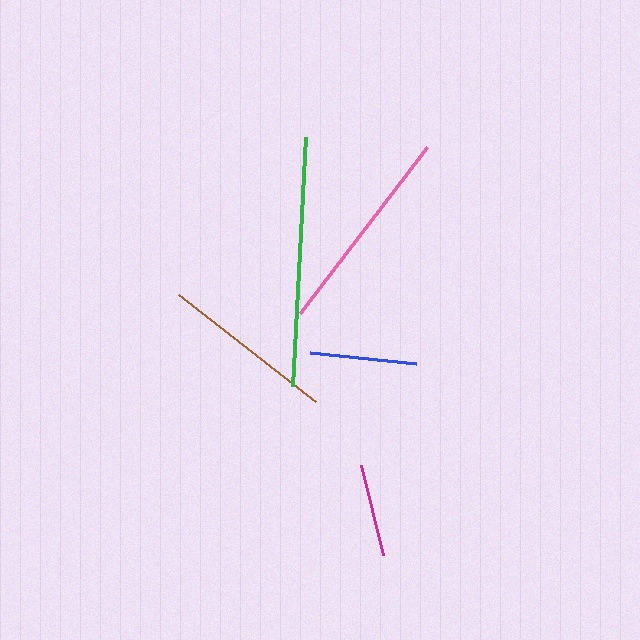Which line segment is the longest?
The green line is the longest at approximately 250 pixels.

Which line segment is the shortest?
The magenta line is the shortest at approximately 93 pixels.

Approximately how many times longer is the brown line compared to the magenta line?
The brown line is approximately 1.9 times the length of the magenta line.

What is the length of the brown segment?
The brown segment is approximately 174 pixels long.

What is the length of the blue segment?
The blue segment is approximately 107 pixels long.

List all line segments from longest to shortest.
From longest to shortest: green, pink, brown, blue, magenta.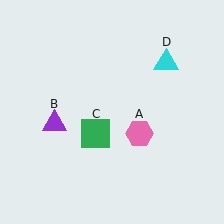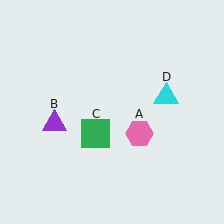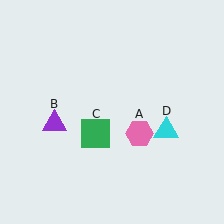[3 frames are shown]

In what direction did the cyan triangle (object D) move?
The cyan triangle (object D) moved down.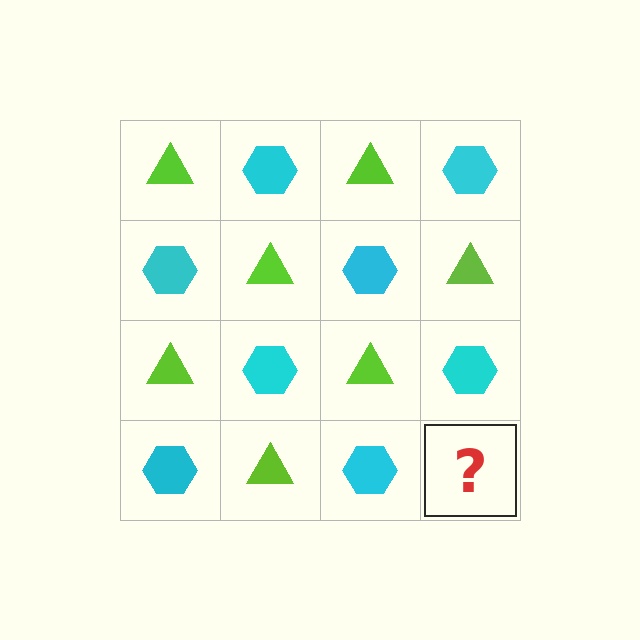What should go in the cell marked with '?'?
The missing cell should contain a lime triangle.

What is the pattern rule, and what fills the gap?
The rule is that it alternates lime triangle and cyan hexagon in a checkerboard pattern. The gap should be filled with a lime triangle.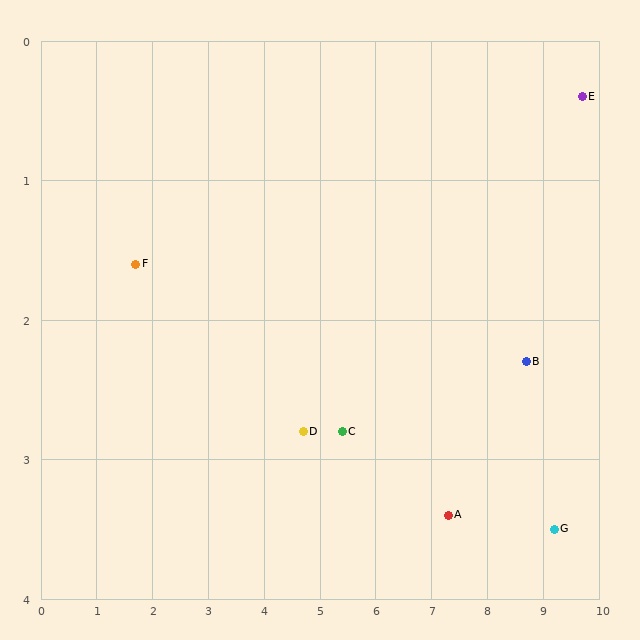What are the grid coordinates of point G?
Point G is at approximately (9.2, 3.5).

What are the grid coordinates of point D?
Point D is at approximately (4.7, 2.8).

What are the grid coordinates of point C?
Point C is at approximately (5.4, 2.8).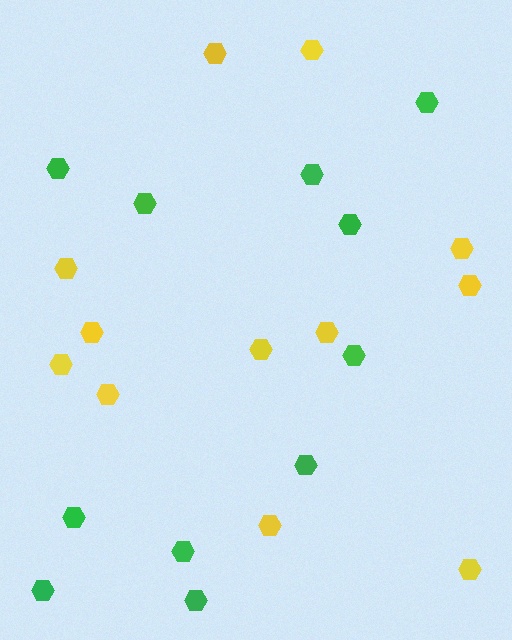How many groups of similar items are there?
There are 2 groups: one group of yellow hexagons (12) and one group of green hexagons (11).